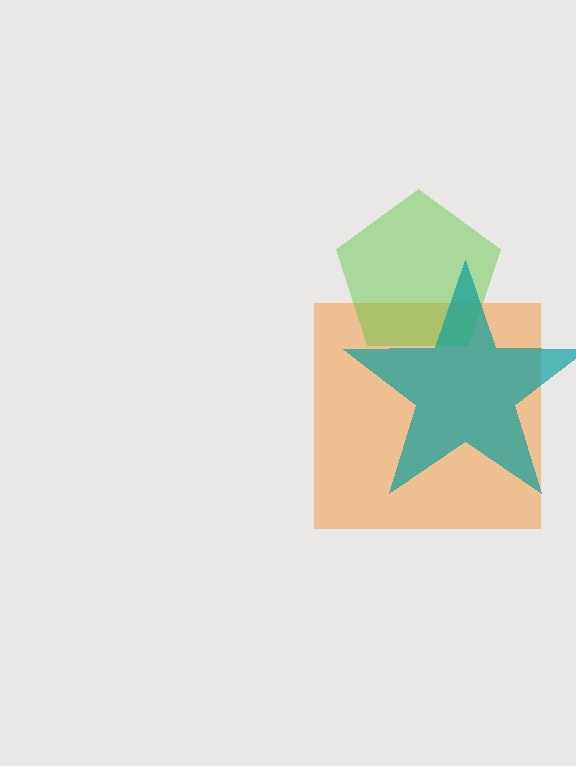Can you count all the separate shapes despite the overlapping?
Yes, there are 3 separate shapes.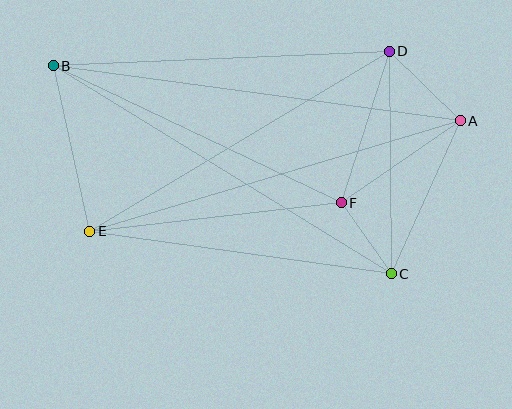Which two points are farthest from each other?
Points A and B are farthest from each other.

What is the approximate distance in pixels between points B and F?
The distance between B and F is approximately 319 pixels.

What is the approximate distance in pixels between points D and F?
The distance between D and F is approximately 159 pixels.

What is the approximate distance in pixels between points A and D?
The distance between A and D is approximately 99 pixels.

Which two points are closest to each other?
Points C and F are closest to each other.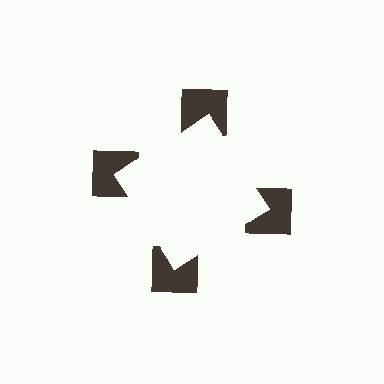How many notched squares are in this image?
There are 4 — one at each vertex of the illusory square.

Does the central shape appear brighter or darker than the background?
It typically appears slightly brighter than the background, even though no actual brightness change is drawn.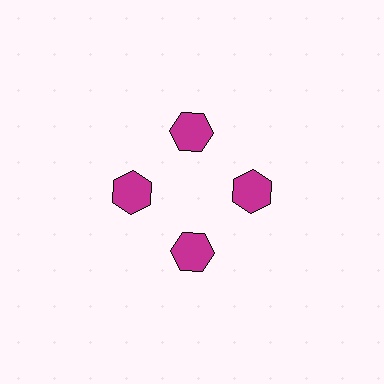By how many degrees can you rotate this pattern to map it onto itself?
The pattern maps onto itself every 90 degrees of rotation.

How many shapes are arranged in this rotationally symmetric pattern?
There are 4 shapes, arranged in 4 groups of 1.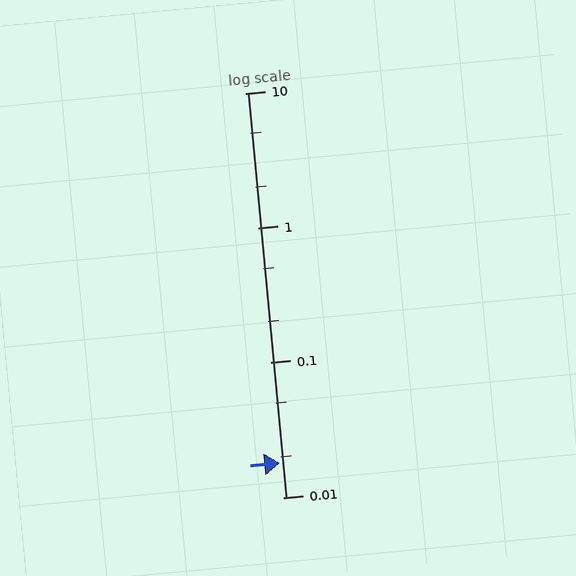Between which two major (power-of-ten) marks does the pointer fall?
The pointer is between 0.01 and 0.1.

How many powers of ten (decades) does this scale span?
The scale spans 3 decades, from 0.01 to 10.